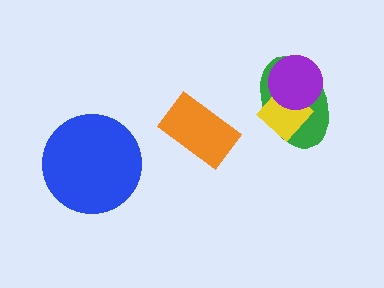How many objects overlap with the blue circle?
0 objects overlap with the blue circle.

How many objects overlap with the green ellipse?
2 objects overlap with the green ellipse.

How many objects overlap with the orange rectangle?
0 objects overlap with the orange rectangle.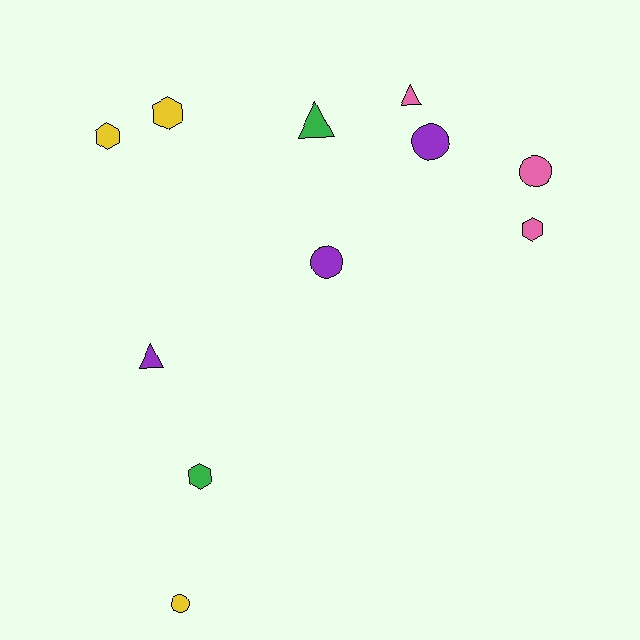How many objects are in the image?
There are 11 objects.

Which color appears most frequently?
Purple, with 3 objects.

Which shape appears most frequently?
Circle, with 4 objects.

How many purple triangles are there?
There is 1 purple triangle.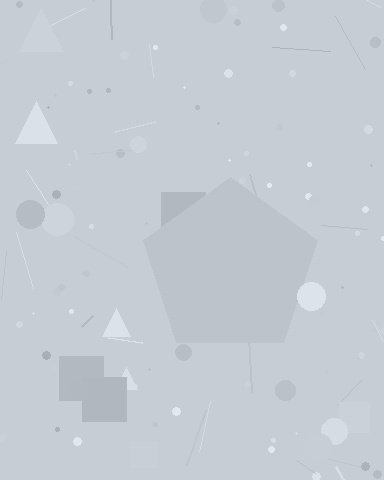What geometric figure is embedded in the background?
A pentagon is embedded in the background.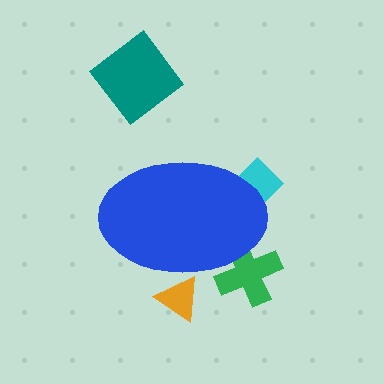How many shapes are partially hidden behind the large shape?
3 shapes are partially hidden.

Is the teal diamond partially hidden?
No, the teal diamond is fully visible.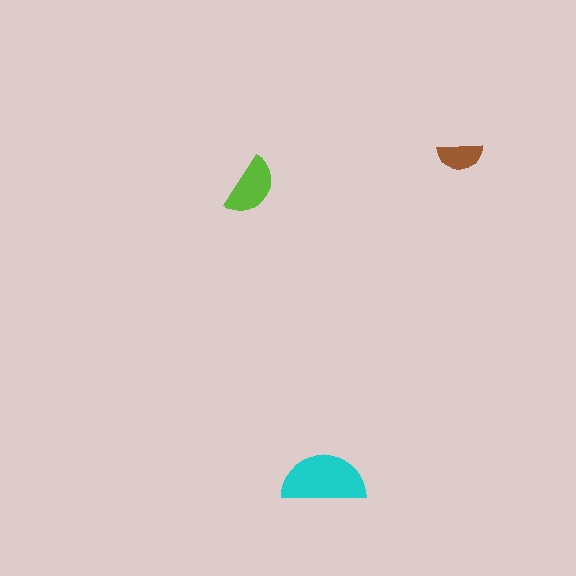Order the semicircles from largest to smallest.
the cyan one, the lime one, the brown one.